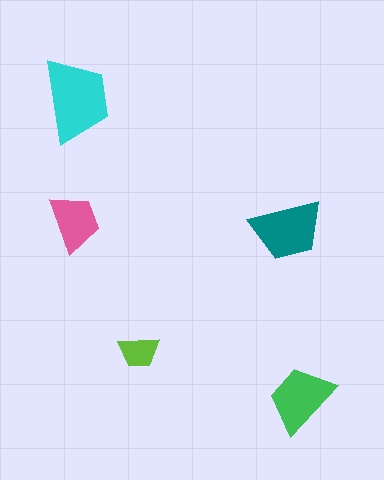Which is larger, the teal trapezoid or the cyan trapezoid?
The cyan one.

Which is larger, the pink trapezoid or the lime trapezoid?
The pink one.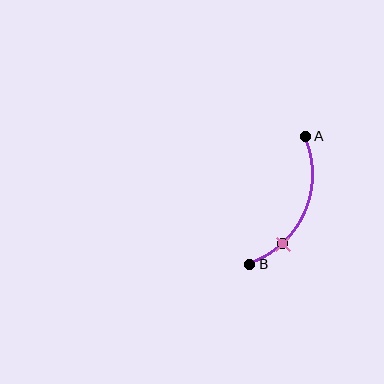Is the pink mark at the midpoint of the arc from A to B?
No. The pink mark lies on the arc but is closer to endpoint B. The arc midpoint would be at the point on the curve equidistant along the arc from both A and B.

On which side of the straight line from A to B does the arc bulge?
The arc bulges to the right of the straight line connecting A and B.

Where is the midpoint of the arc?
The arc midpoint is the point on the curve farthest from the straight line joining A and B. It sits to the right of that line.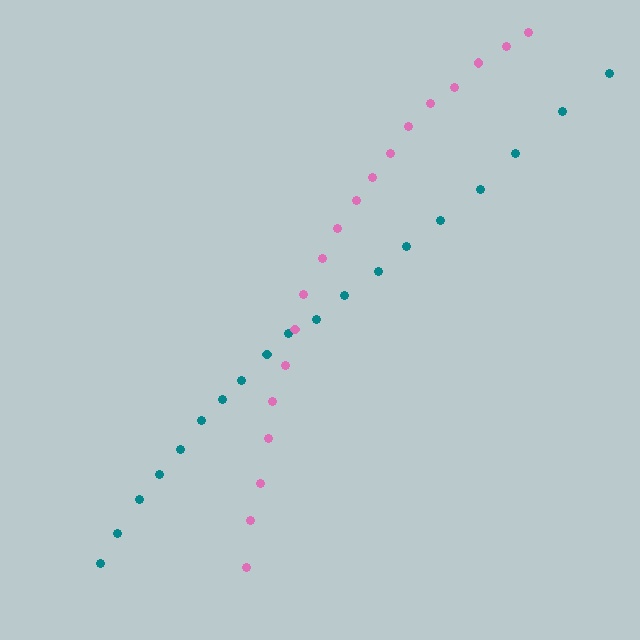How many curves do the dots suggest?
There are 2 distinct paths.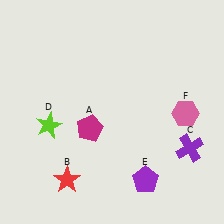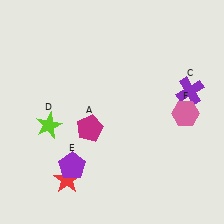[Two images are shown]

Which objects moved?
The objects that moved are: the purple cross (C), the purple pentagon (E).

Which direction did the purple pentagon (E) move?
The purple pentagon (E) moved left.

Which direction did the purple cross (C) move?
The purple cross (C) moved up.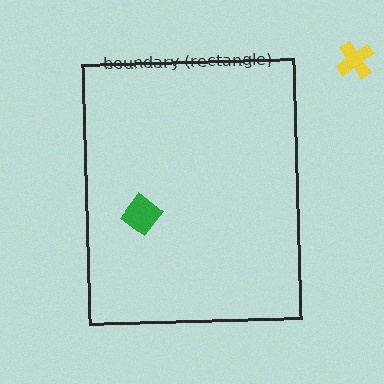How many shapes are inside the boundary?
1 inside, 1 outside.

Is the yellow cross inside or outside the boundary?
Outside.